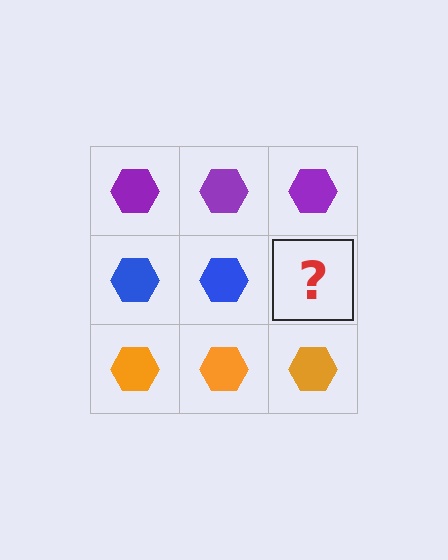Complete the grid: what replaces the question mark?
The question mark should be replaced with a blue hexagon.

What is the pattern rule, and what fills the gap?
The rule is that each row has a consistent color. The gap should be filled with a blue hexagon.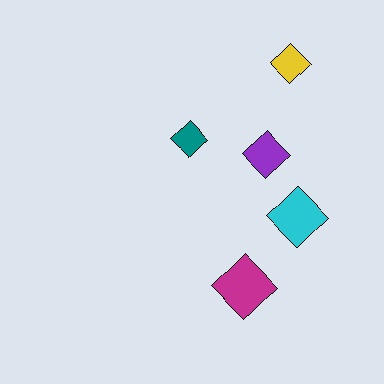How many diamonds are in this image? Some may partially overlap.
There are 5 diamonds.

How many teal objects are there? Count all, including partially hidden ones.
There is 1 teal object.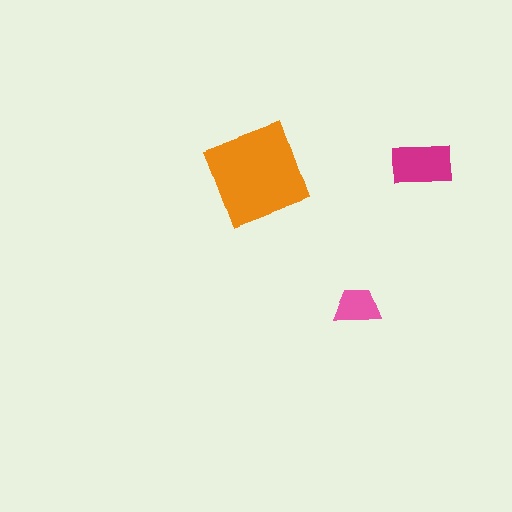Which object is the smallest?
The pink trapezoid.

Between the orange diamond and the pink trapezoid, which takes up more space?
The orange diamond.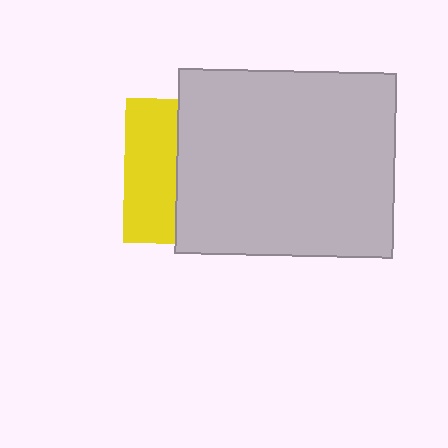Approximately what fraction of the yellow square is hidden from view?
Roughly 64% of the yellow square is hidden behind the light gray rectangle.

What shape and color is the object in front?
The object in front is a light gray rectangle.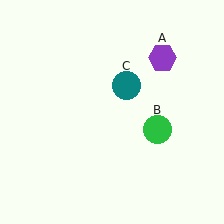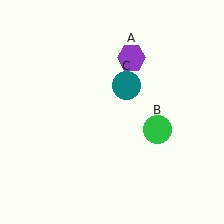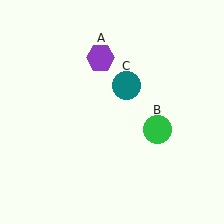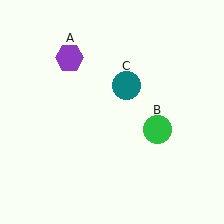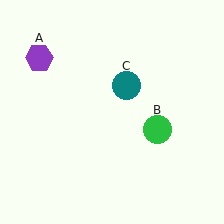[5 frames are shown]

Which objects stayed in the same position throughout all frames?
Green circle (object B) and teal circle (object C) remained stationary.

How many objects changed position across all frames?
1 object changed position: purple hexagon (object A).